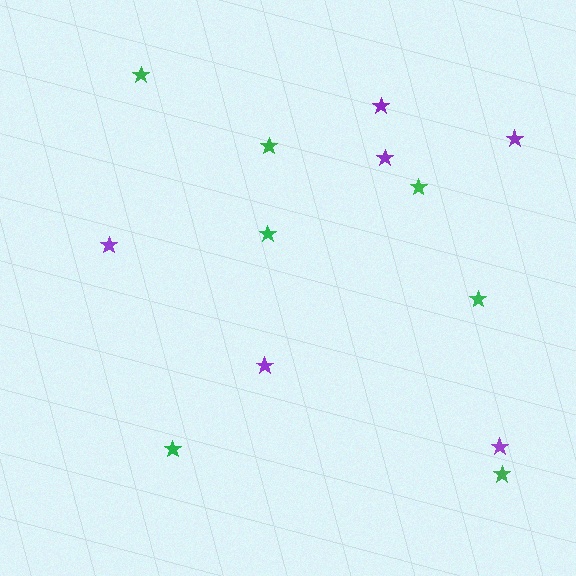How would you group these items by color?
There are 2 groups: one group of purple stars (6) and one group of green stars (7).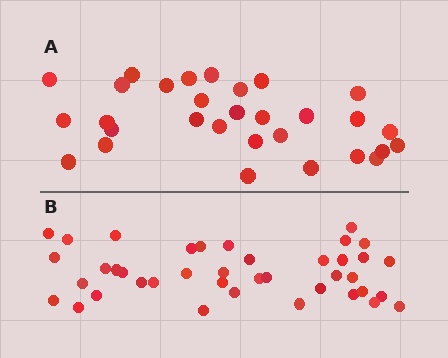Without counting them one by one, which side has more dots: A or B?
Region B (the bottom region) has more dots.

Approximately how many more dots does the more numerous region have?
Region B has roughly 10 or so more dots than region A.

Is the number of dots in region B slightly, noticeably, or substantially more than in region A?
Region B has noticeably more, but not dramatically so. The ratio is roughly 1.3 to 1.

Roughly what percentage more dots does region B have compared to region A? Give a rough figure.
About 35% more.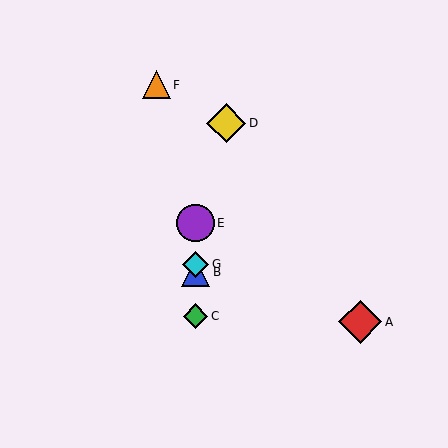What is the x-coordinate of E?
Object E is at x≈195.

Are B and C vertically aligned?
Yes, both are at x≈195.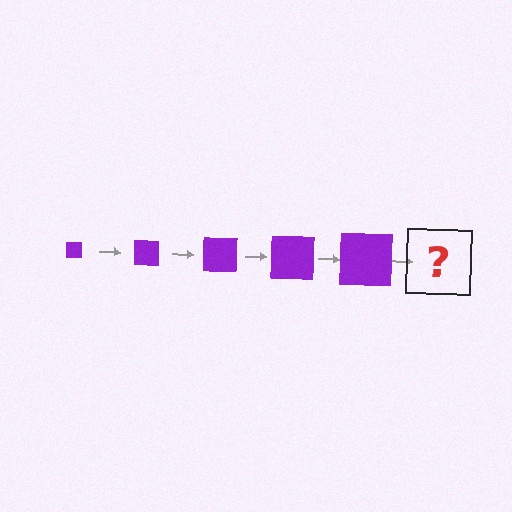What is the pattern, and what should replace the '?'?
The pattern is that the square gets progressively larger each step. The '?' should be a purple square, larger than the previous one.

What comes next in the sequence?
The next element should be a purple square, larger than the previous one.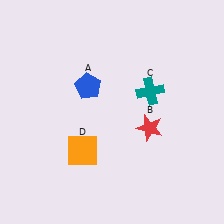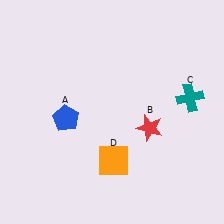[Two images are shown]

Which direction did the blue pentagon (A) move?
The blue pentagon (A) moved down.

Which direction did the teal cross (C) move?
The teal cross (C) moved right.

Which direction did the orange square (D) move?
The orange square (D) moved right.